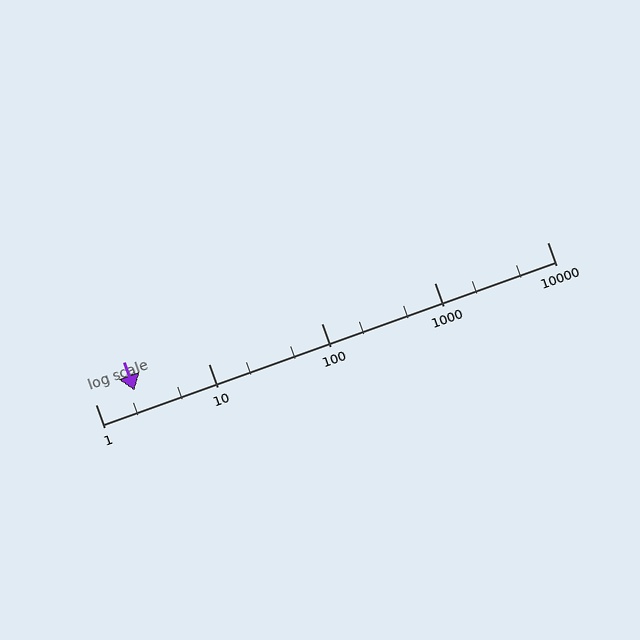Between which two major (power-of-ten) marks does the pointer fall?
The pointer is between 1 and 10.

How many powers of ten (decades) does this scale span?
The scale spans 4 decades, from 1 to 10000.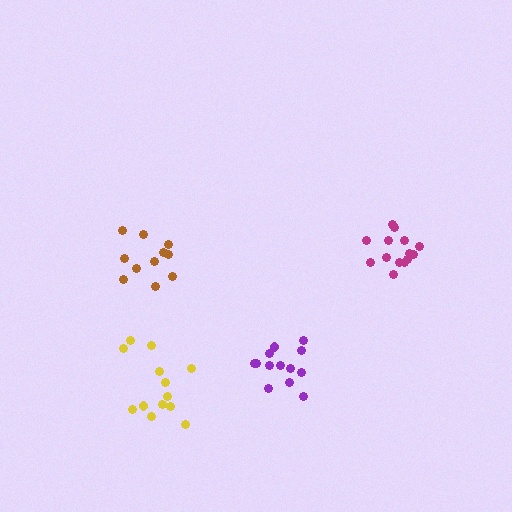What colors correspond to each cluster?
The clusters are colored: brown, purple, yellow, magenta.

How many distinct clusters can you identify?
There are 4 distinct clusters.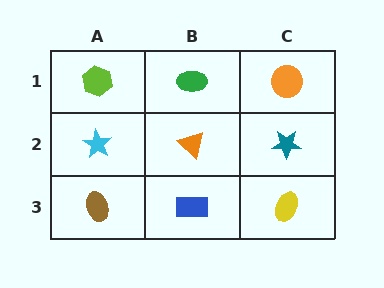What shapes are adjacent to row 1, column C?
A teal star (row 2, column C), a green ellipse (row 1, column B).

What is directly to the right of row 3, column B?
A yellow ellipse.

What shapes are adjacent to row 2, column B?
A green ellipse (row 1, column B), a blue rectangle (row 3, column B), a cyan star (row 2, column A), a teal star (row 2, column C).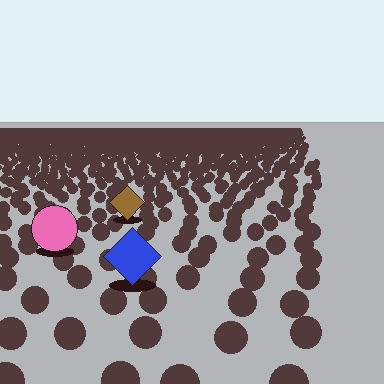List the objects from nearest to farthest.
From nearest to farthest: the blue diamond, the pink circle, the brown diamond.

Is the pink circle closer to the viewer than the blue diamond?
No. The blue diamond is closer — you can tell from the texture gradient: the ground texture is coarser near it.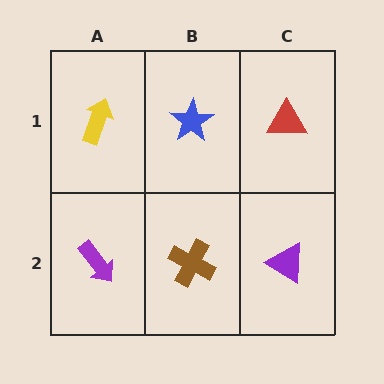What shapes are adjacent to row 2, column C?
A red triangle (row 1, column C), a brown cross (row 2, column B).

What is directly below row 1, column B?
A brown cross.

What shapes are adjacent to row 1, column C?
A purple triangle (row 2, column C), a blue star (row 1, column B).